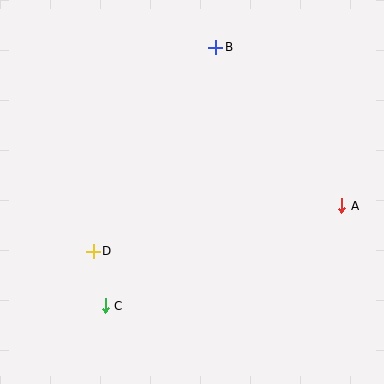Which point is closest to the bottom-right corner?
Point A is closest to the bottom-right corner.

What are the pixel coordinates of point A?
Point A is at (342, 206).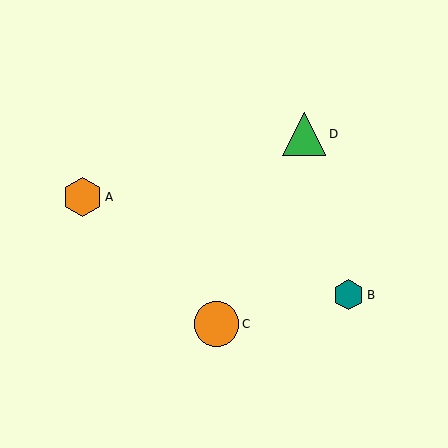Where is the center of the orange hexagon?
The center of the orange hexagon is at (82, 197).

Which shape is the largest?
The orange circle (labeled C) is the largest.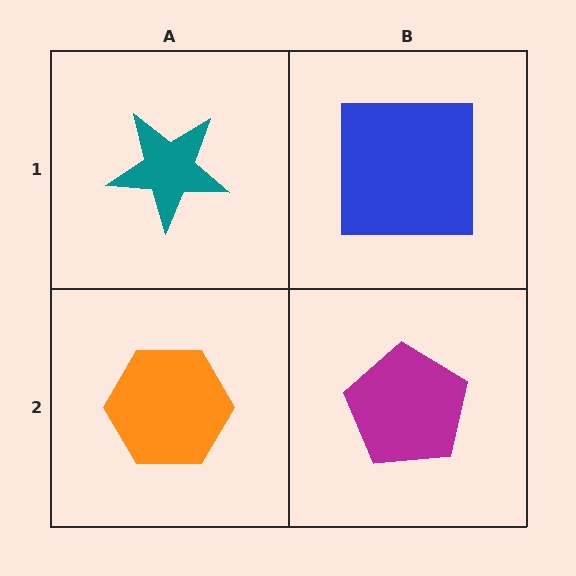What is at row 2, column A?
An orange hexagon.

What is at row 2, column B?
A magenta pentagon.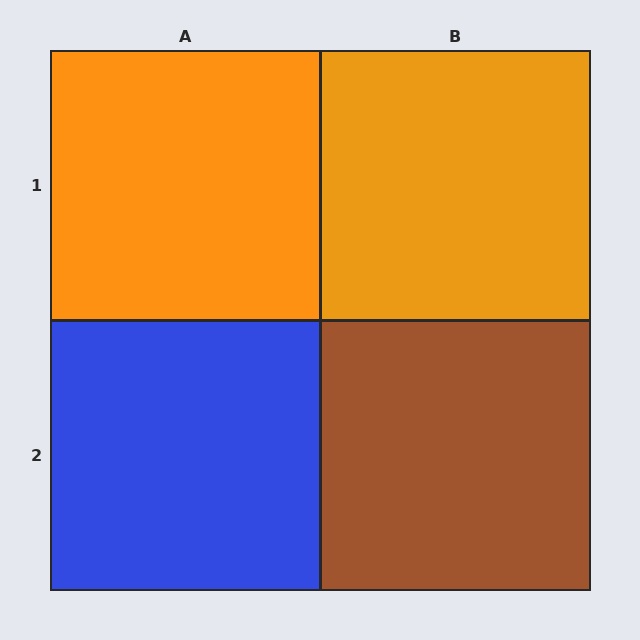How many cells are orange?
2 cells are orange.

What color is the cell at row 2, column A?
Blue.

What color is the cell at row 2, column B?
Brown.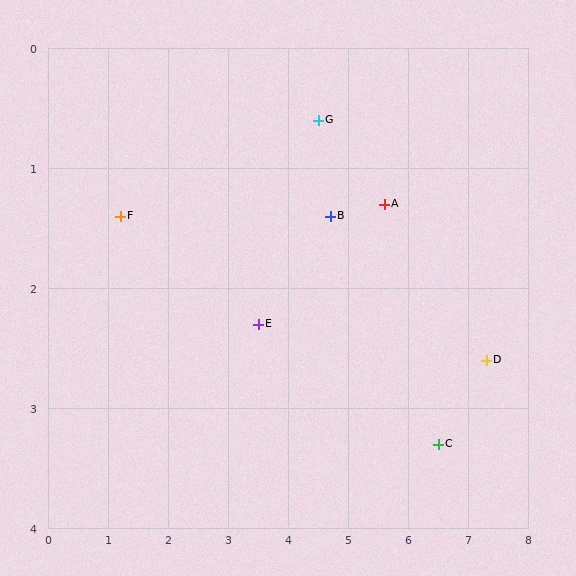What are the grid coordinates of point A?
Point A is at approximately (5.6, 1.3).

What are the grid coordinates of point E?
Point E is at approximately (3.5, 2.3).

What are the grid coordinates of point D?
Point D is at approximately (7.3, 2.6).